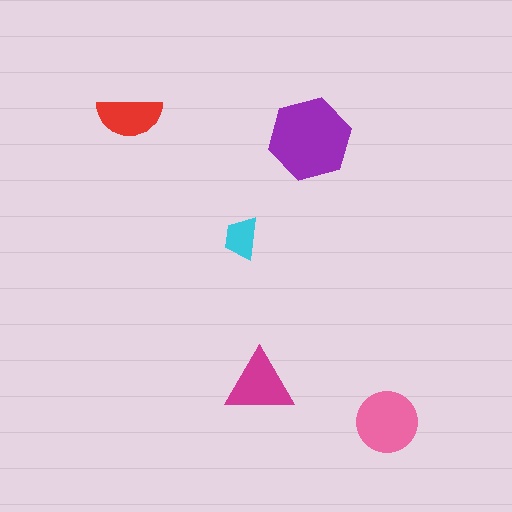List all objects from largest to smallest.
The purple hexagon, the pink circle, the magenta triangle, the red semicircle, the cyan trapezoid.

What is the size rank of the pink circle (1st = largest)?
2nd.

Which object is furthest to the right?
The pink circle is rightmost.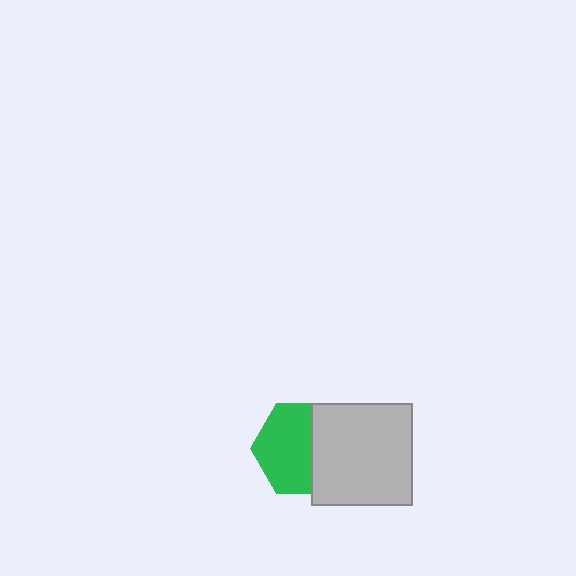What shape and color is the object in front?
The object in front is a light gray square.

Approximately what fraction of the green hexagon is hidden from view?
Roughly 39% of the green hexagon is hidden behind the light gray square.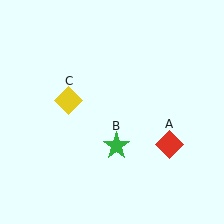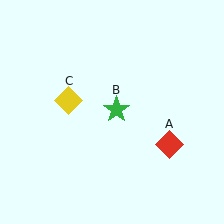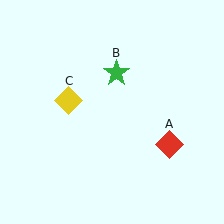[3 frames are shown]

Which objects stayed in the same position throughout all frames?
Red diamond (object A) and yellow diamond (object C) remained stationary.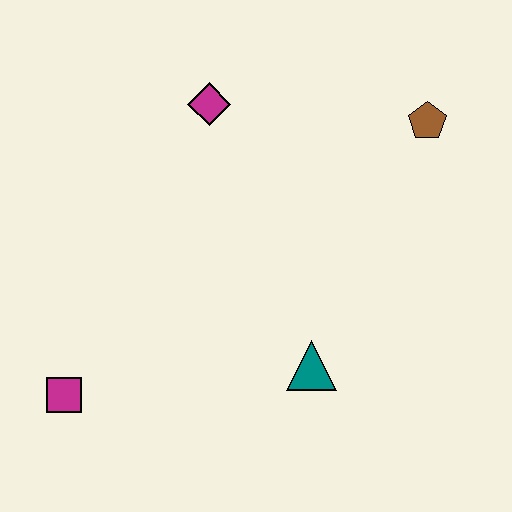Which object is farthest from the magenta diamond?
The magenta square is farthest from the magenta diamond.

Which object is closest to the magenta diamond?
The brown pentagon is closest to the magenta diamond.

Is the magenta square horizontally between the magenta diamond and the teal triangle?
No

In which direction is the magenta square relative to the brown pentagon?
The magenta square is to the left of the brown pentagon.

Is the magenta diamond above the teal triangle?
Yes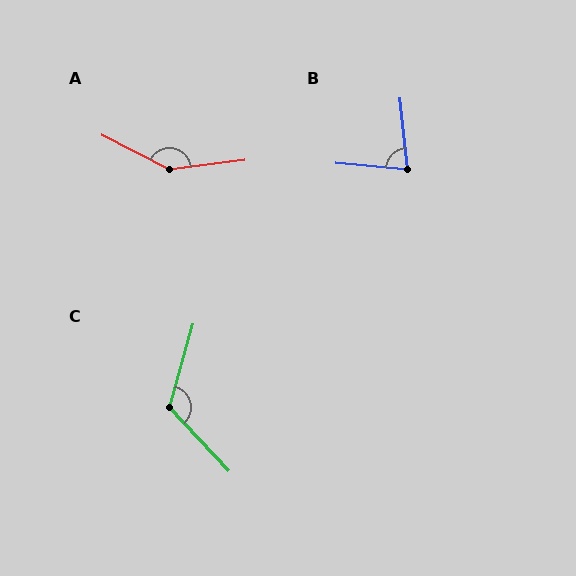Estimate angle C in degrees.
Approximately 121 degrees.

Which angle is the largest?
A, at approximately 146 degrees.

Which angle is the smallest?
B, at approximately 79 degrees.